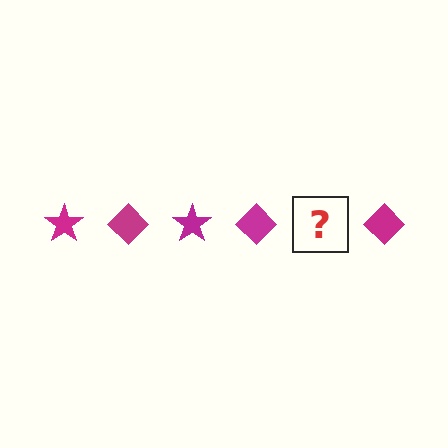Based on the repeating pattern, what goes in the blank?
The blank should be a magenta star.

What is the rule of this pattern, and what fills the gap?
The rule is that the pattern cycles through star, diamond shapes in magenta. The gap should be filled with a magenta star.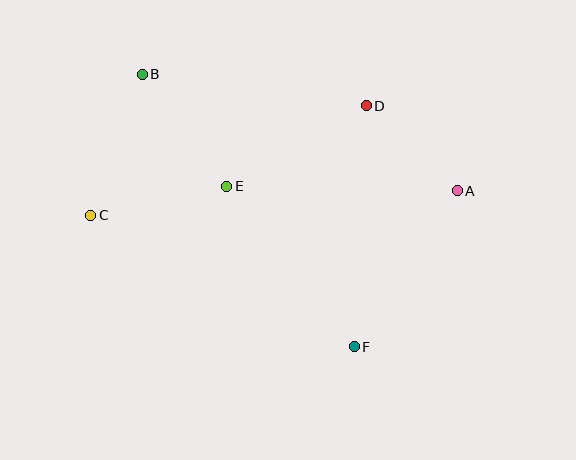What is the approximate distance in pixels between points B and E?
The distance between B and E is approximately 140 pixels.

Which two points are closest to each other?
Points A and D are closest to each other.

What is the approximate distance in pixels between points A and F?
The distance between A and F is approximately 187 pixels.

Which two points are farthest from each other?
Points A and C are farthest from each other.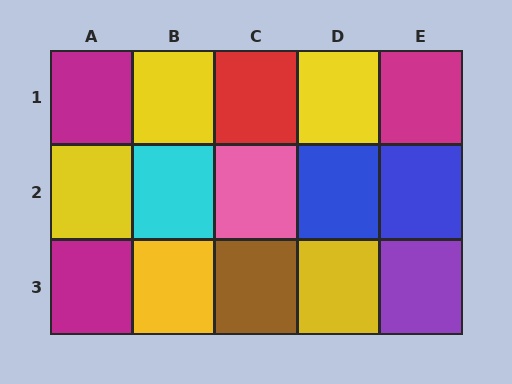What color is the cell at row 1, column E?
Magenta.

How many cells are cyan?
1 cell is cyan.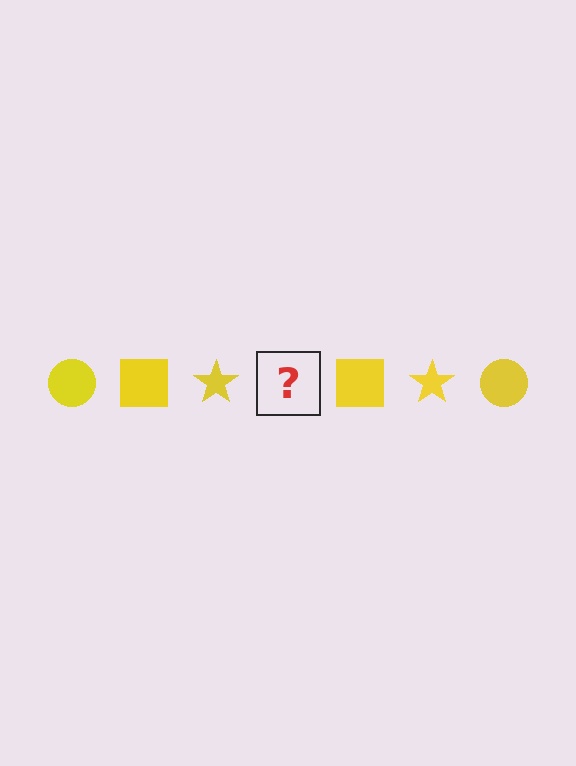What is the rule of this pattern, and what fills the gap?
The rule is that the pattern cycles through circle, square, star shapes in yellow. The gap should be filled with a yellow circle.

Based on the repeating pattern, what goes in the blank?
The blank should be a yellow circle.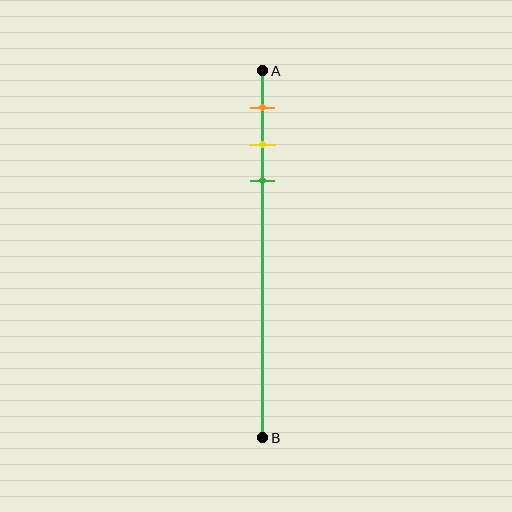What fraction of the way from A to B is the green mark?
The green mark is approximately 30% (0.3) of the way from A to B.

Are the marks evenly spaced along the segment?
Yes, the marks are approximately evenly spaced.